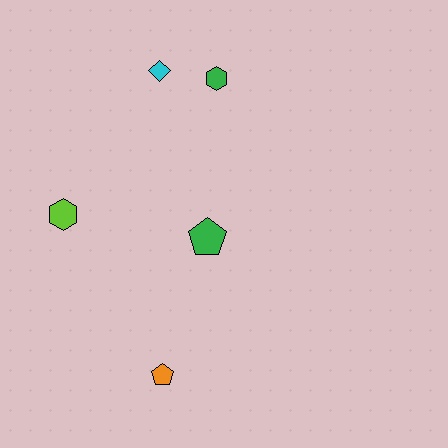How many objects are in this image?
There are 5 objects.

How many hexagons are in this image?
There are 2 hexagons.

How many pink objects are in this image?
There are no pink objects.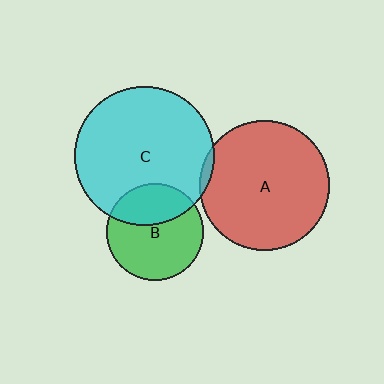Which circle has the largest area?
Circle C (cyan).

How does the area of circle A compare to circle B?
Approximately 1.8 times.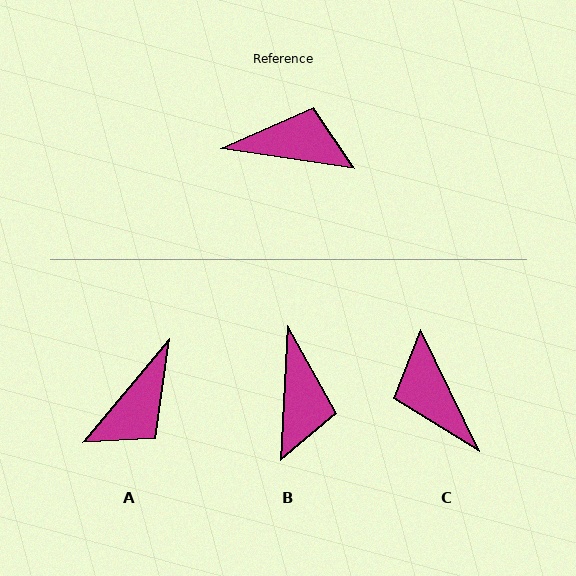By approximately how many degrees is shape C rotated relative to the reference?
Approximately 125 degrees counter-clockwise.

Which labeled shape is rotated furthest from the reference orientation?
C, about 125 degrees away.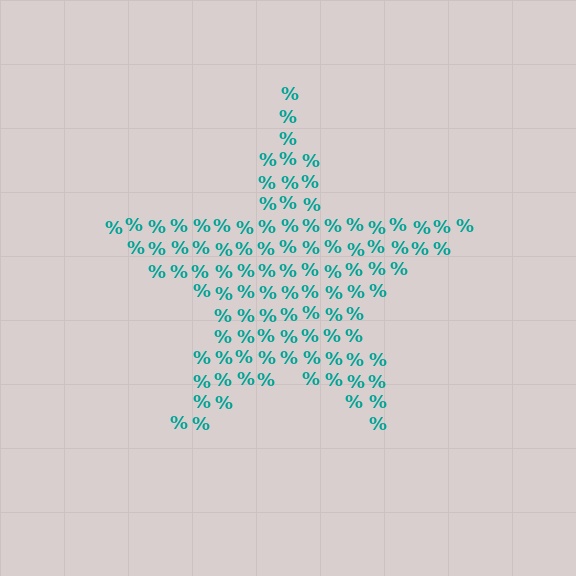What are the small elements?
The small elements are percent signs.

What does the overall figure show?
The overall figure shows a star.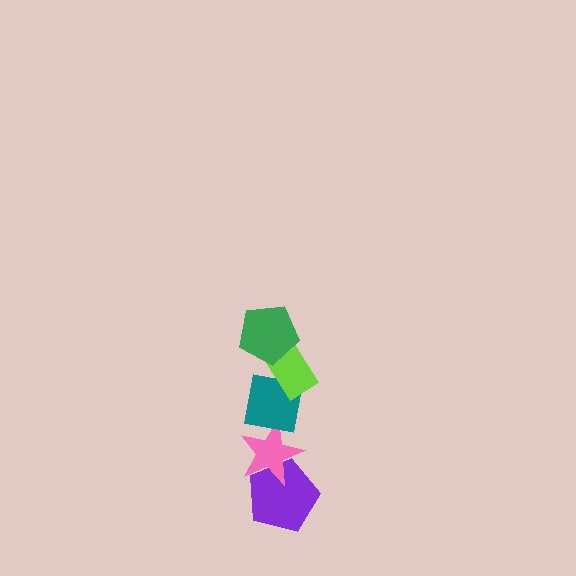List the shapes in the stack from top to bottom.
From top to bottom: the green pentagon, the lime rectangle, the teal square, the pink star, the purple pentagon.